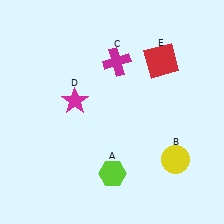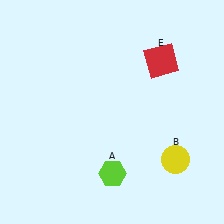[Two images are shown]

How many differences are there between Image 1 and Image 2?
There are 2 differences between the two images.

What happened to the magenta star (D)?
The magenta star (D) was removed in Image 2. It was in the top-left area of Image 1.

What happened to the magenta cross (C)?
The magenta cross (C) was removed in Image 2. It was in the top-right area of Image 1.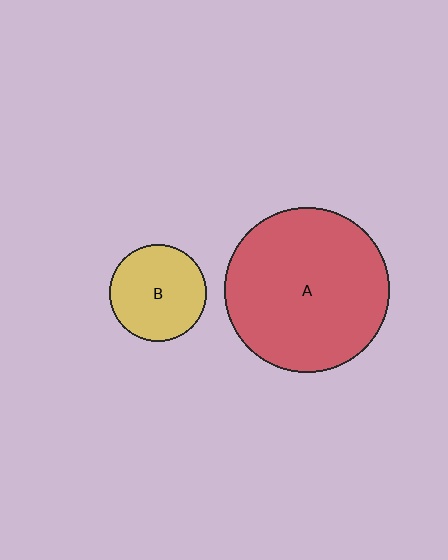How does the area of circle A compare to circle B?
Approximately 2.9 times.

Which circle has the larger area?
Circle A (red).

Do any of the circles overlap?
No, none of the circles overlap.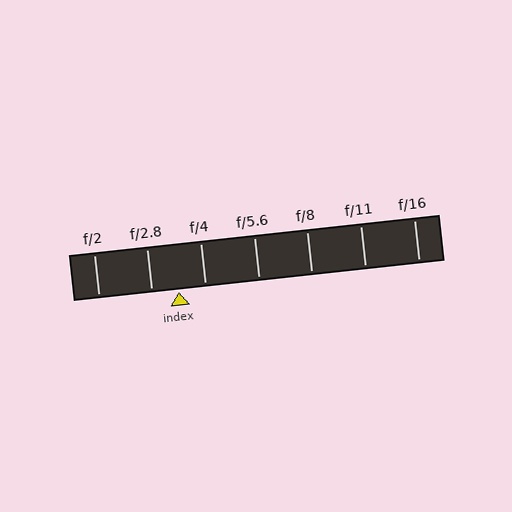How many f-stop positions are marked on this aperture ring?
There are 7 f-stop positions marked.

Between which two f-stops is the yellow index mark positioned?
The index mark is between f/2.8 and f/4.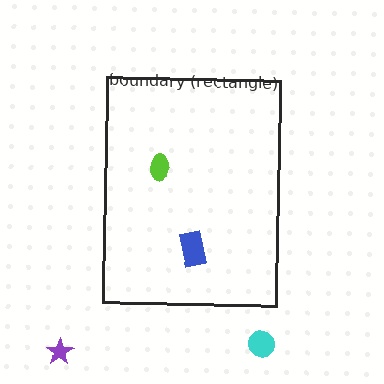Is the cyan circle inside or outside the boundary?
Outside.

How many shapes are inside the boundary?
2 inside, 2 outside.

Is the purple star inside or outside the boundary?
Outside.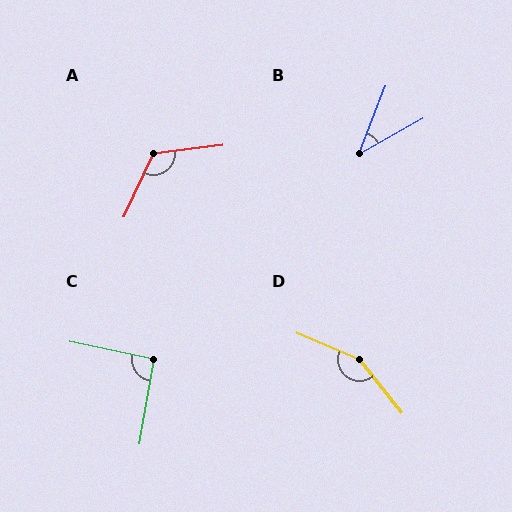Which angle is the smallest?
B, at approximately 39 degrees.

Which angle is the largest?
D, at approximately 151 degrees.